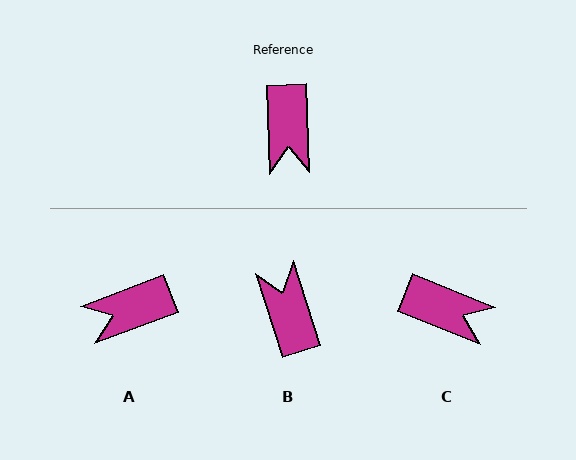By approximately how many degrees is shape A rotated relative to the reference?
Approximately 72 degrees clockwise.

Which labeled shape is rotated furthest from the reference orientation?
B, about 164 degrees away.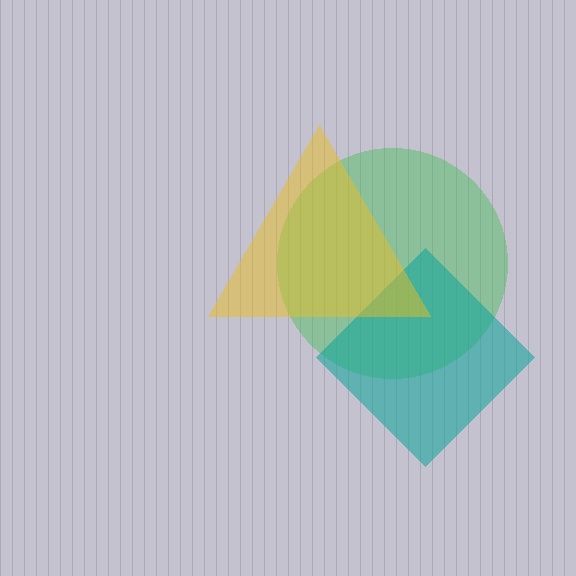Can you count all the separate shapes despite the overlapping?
Yes, there are 3 separate shapes.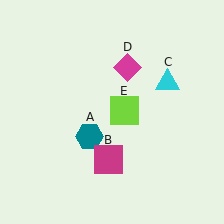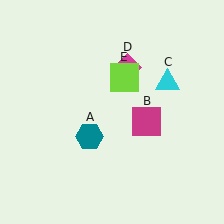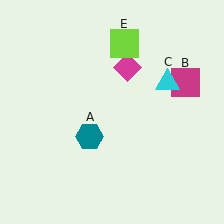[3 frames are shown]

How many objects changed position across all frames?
2 objects changed position: magenta square (object B), lime square (object E).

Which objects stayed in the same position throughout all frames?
Teal hexagon (object A) and cyan triangle (object C) and magenta diamond (object D) remained stationary.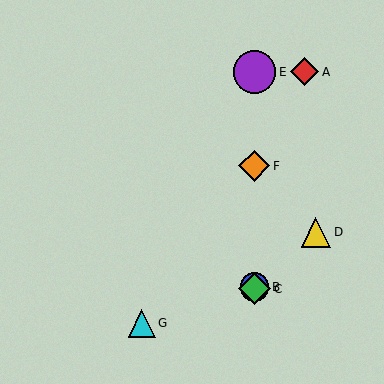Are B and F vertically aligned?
Yes, both are at x≈254.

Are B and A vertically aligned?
No, B is at x≈254 and A is at x≈305.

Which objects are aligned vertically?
Objects B, C, E, F are aligned vertically.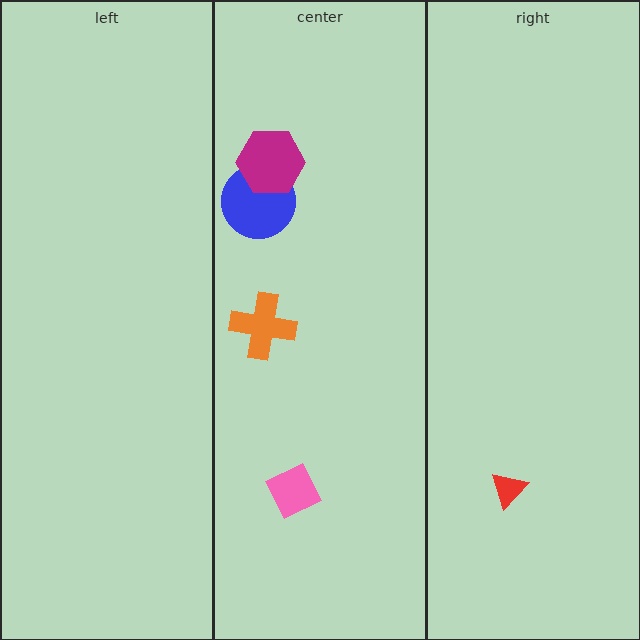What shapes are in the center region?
The orange cross, the blue circle, the pink diamond, the magenta hexagon.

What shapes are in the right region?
The red triangle.